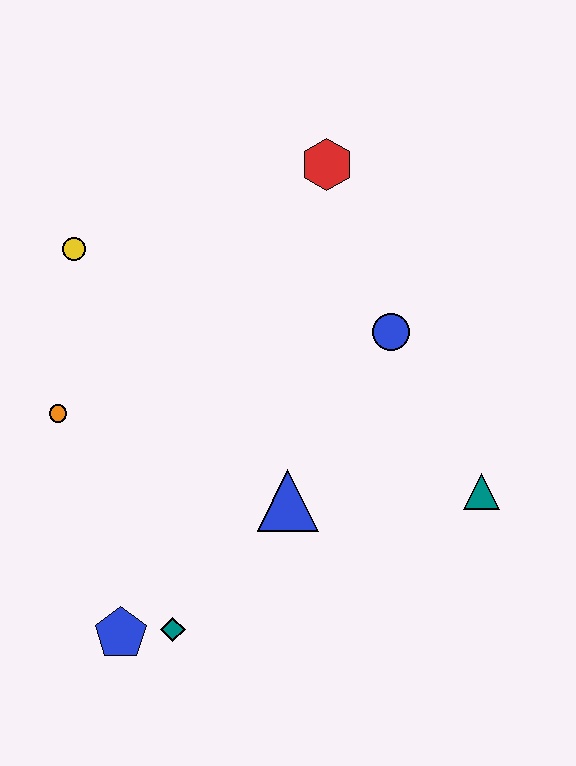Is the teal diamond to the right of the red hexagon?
No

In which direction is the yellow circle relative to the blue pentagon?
The yellow circle is above the blue pentagon.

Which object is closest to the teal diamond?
The blue pentagon is closest to the teal diamond.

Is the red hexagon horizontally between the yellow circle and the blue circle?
Yes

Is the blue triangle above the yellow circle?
No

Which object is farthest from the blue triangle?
The red hexagon is farthest from the blue triangle.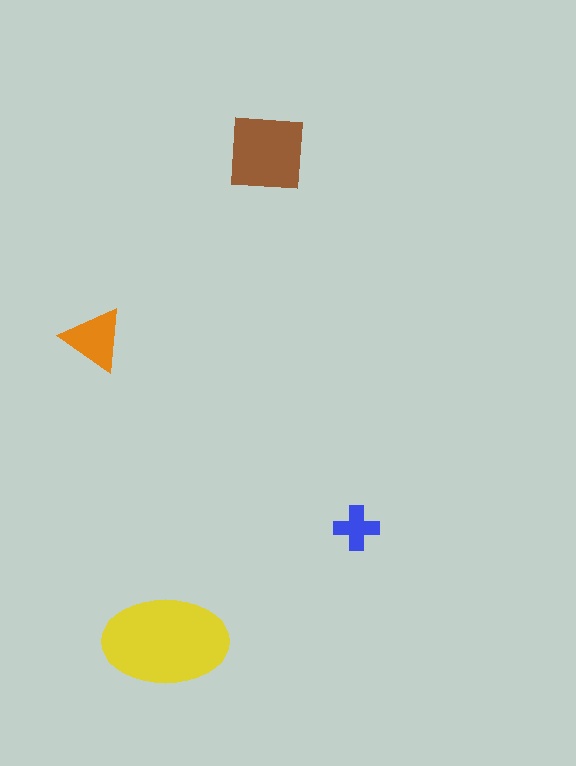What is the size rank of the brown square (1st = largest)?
2nd.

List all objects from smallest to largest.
The blue cross, the orange triangle, the brown square, the yellow ellipse.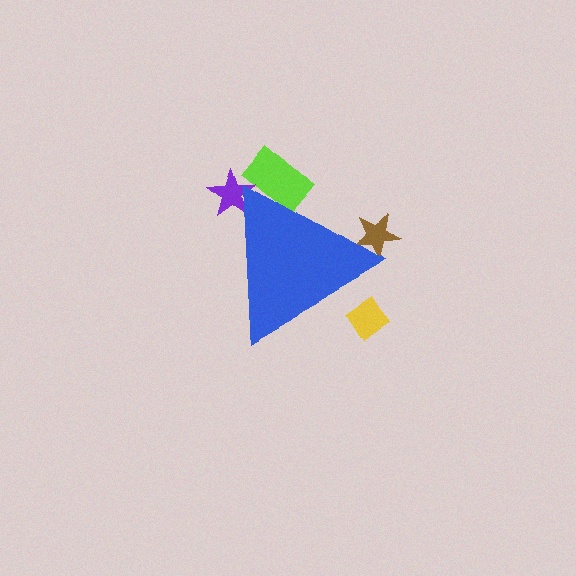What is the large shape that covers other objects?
A blue triangle.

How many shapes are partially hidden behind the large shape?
4 shapes are partially hidden.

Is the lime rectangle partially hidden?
Yes, the lime rectangle is partially hidden behind the blue triangle.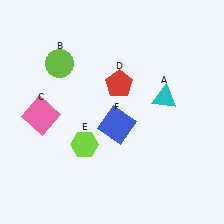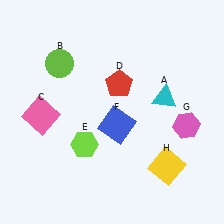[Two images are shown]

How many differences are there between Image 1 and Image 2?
There are 2 differences between the two images.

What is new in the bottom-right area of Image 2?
A yellow square (H) was added in the bottom-right area of Image 2.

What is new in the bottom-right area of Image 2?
A pink hexagon (G) was added in the bottom-right area of Image 2.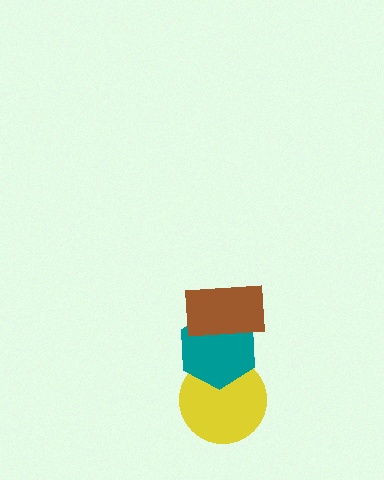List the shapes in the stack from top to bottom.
From top to bottom: the brown rectangle, the teal hexagon, the yellow circle.